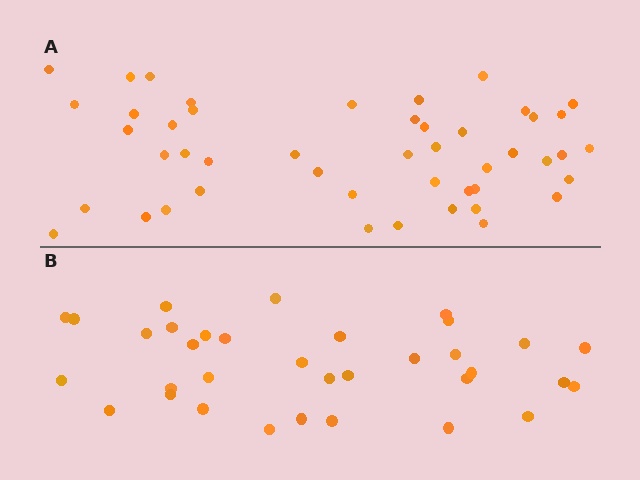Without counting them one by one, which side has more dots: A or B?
Region A (the top region) has more dots.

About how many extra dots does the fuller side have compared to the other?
Region A has approximately 15 more dots than region B.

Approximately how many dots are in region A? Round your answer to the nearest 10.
About 50 dots. (The exact count is 47, which rounds to 50.)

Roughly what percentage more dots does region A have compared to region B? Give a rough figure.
About 40% more.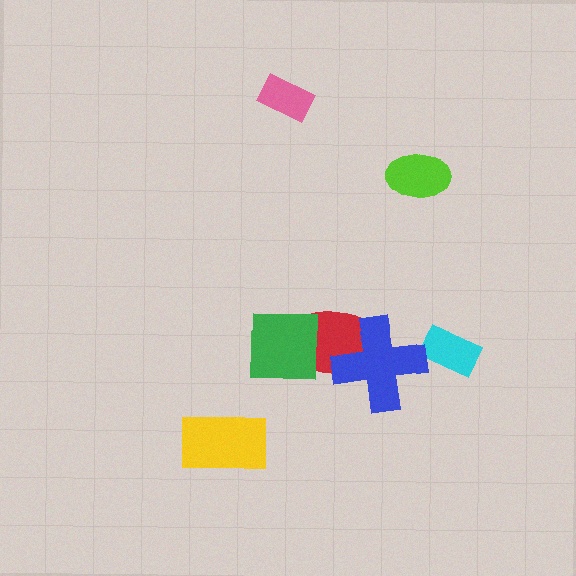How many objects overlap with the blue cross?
1 object overlaps with the blue cross.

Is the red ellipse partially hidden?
Yes, it is partially covered by another shape.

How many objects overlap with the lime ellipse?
0 objects overlap with the lime ellipse.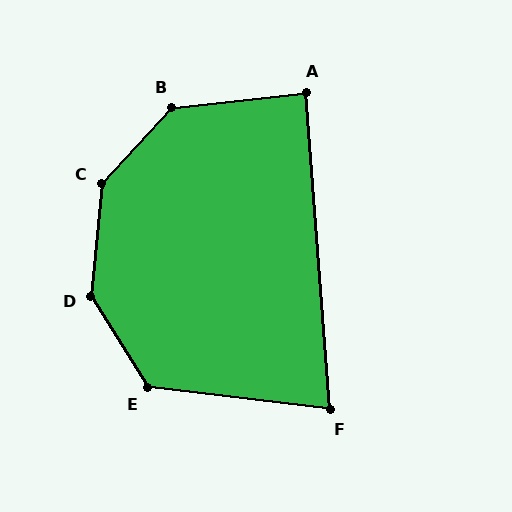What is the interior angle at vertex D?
Approximately 142 degrees (obtuse).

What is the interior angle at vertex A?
Approximately 88 degrees (approximately right).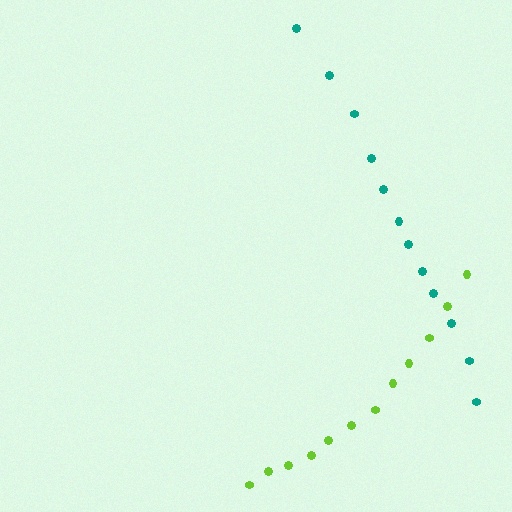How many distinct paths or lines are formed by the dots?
There are 2 distinct paths.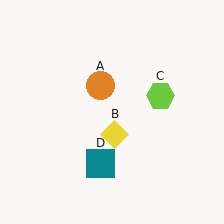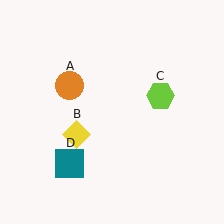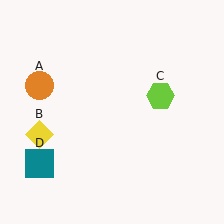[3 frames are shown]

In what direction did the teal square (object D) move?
The teal square (object D) moved left.